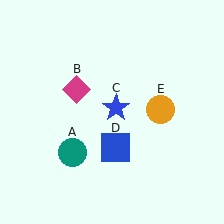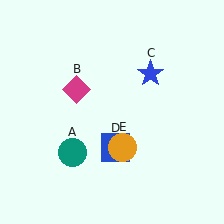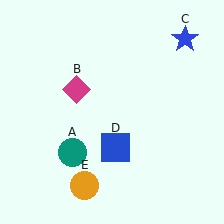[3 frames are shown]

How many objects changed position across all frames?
2 objects changed position: blue star (object C), orange circle (object E).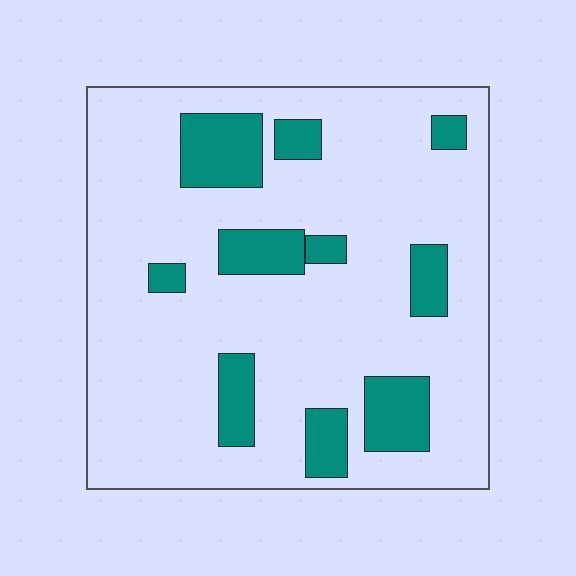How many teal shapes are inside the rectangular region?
10.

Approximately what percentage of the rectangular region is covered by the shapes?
Approximately 20%.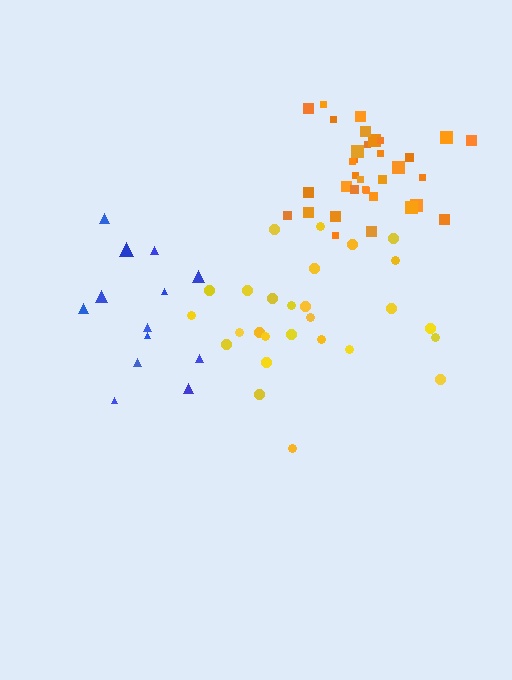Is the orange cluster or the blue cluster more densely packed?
Orange.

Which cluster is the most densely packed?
Orange.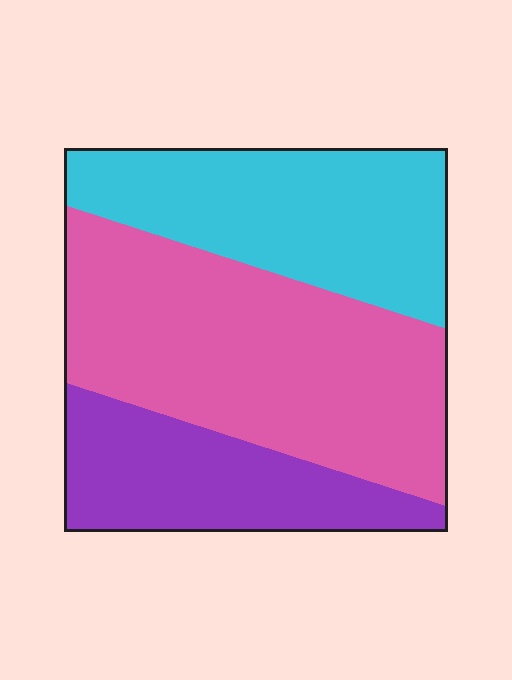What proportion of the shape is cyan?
Cyan takes up between a sixth and a third of the shape.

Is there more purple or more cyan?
Cyan.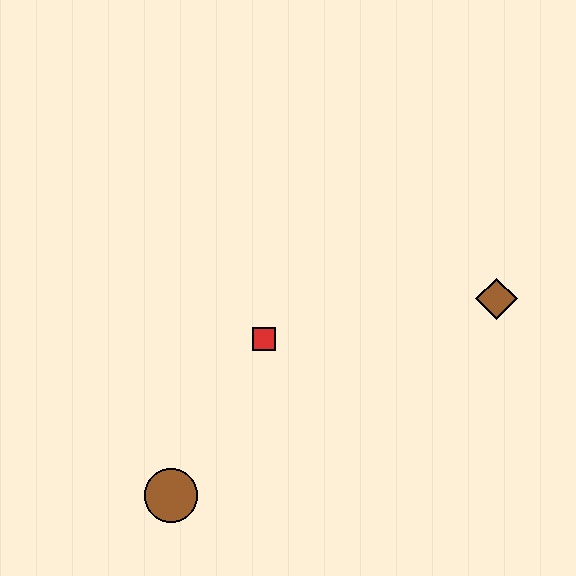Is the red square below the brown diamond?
Yes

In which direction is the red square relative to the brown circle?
The red square is above the brown circle.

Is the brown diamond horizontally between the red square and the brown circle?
No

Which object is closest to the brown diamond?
The red square is closest to the brown diamond.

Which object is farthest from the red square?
The brown diamond is farthest from the red square.